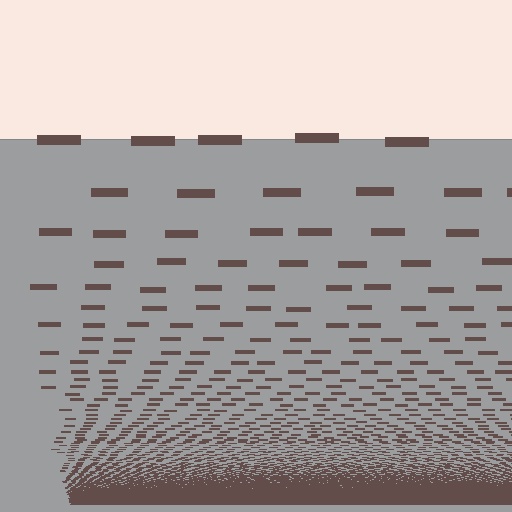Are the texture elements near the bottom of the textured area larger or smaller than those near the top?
Smaller. The gradient is inverted — elements near the bottom are smaller and denser.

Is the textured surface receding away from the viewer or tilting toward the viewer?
The surface appears to tilt toward the viewer. Texture elements get larger and sparser toward the top.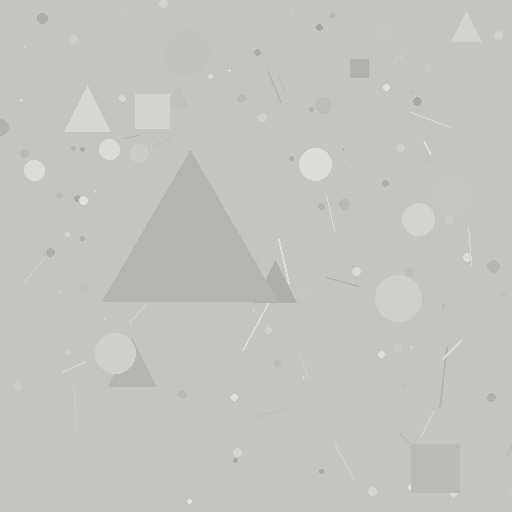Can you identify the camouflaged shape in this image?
The camouflaged shape is a triangle.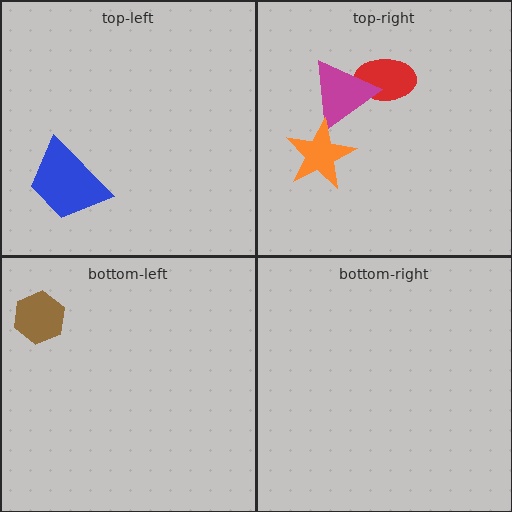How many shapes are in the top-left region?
1.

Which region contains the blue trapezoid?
The top-left region.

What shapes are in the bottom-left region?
The brown hexagon.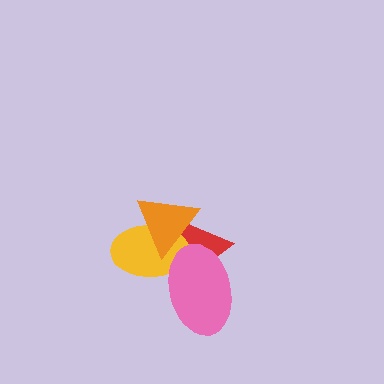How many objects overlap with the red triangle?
3 objects overlap with the red triangle.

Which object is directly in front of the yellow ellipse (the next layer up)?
The pink ellipse is directly in front of the yellow ellipse.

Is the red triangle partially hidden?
Yes, it is partially covered by another shape.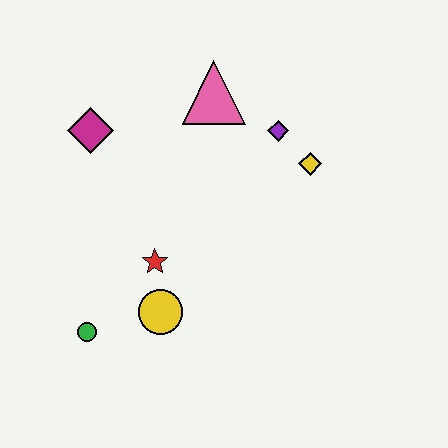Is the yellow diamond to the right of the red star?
Yes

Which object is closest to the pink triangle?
The purple diamond is closest to the pink triangle.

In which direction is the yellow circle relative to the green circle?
The yellow circle is to the right of the green circle.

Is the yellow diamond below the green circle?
No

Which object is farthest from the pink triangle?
The green circle is farthest from the pink triangle.